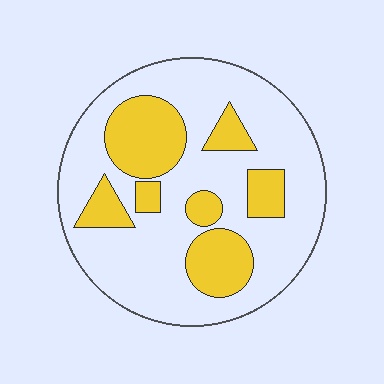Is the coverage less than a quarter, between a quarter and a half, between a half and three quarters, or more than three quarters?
Between a quarter and a half.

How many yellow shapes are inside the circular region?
7.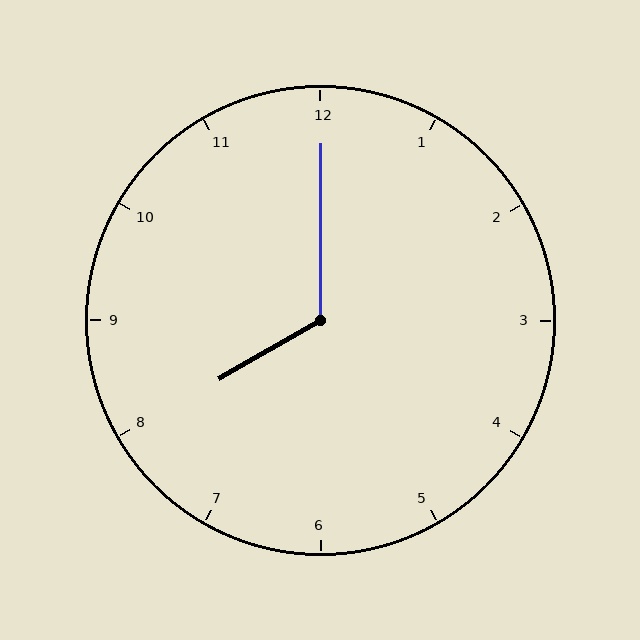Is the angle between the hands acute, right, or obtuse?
It is obtuse.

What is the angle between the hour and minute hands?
Approximately 120 degrees.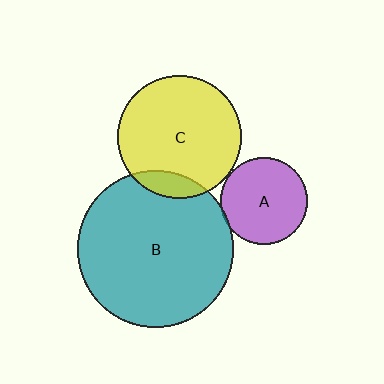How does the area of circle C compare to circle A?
Approximately 2.0 times.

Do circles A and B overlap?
Yes.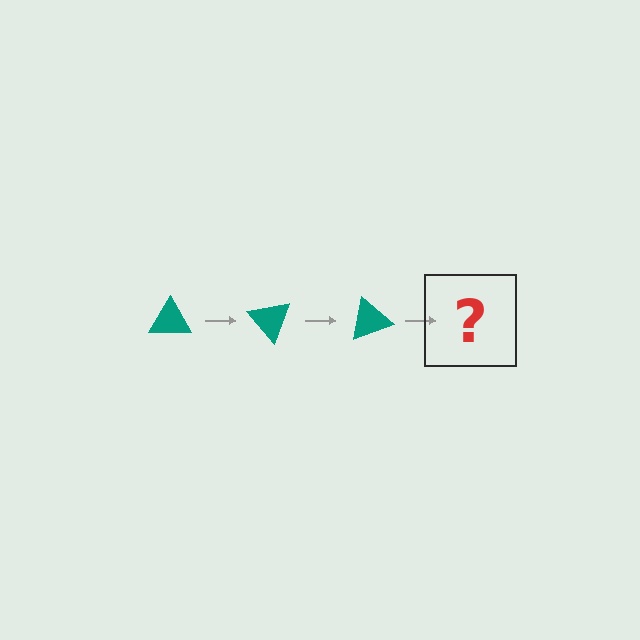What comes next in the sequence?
The next element should be a teal triangle rotated 150 degrees.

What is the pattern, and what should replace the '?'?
The pattern is that the triangle rotates 50 degrees each step. The '?' should be a teal triangle rotated 150 degrees.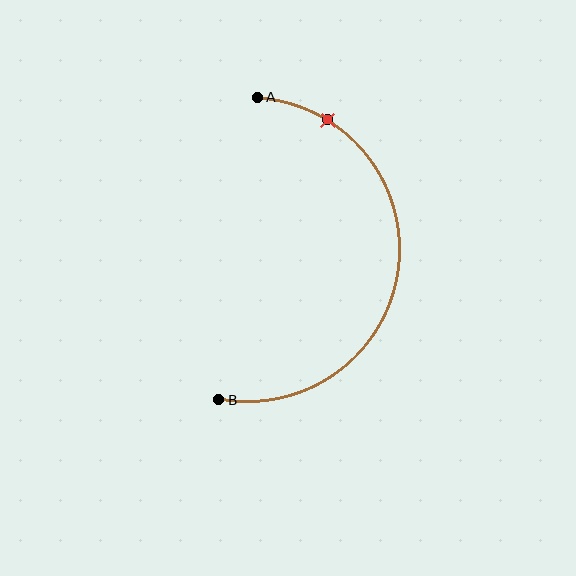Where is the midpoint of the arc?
The arc midpoint is the point on the curve farthest from the straight line joining A and B. It sits to the right of that line.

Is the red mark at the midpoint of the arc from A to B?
No. The red mark lies on the arc but is closer to endpoint A. The arc midpoint would be at the point on the curve equidistant along the arc from both A and B.